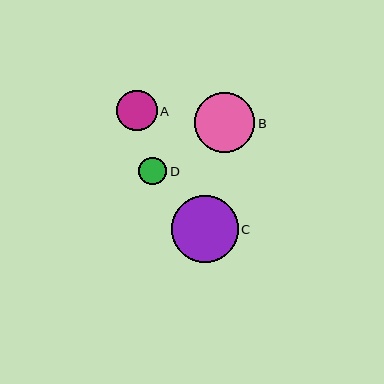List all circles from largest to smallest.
From largest to smallest: C, B, A, D.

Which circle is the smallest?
Circle D is the smallest with a size of approximately 28 pixels.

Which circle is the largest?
Circle C is the largest with a size of approximately 66 pixels.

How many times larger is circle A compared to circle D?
Circle A is approximately 1.5 times the size of circle D.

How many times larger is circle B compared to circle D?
Circle B is approximately 2.2 times the size of circle D.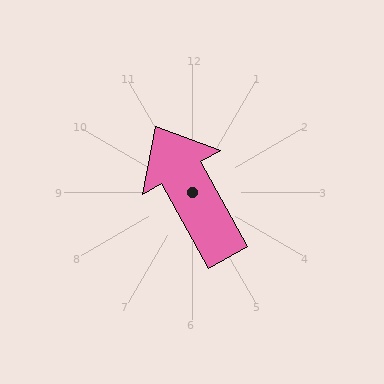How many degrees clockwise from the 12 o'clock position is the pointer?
Approximately 331 degrees.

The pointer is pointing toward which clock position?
Roughly 11 o'clock.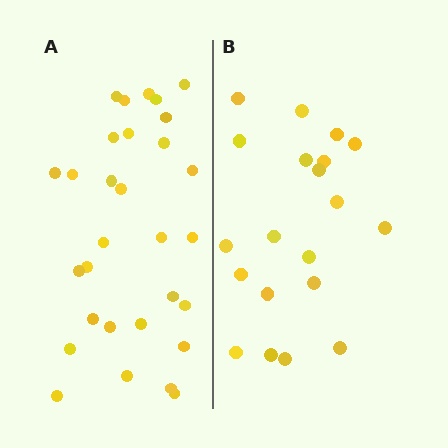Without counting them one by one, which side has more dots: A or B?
Region A (the left region) has more dots.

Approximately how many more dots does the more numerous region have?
Region A has roughly 10 or so more dots than region B.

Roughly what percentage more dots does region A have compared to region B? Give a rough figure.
About 50% more.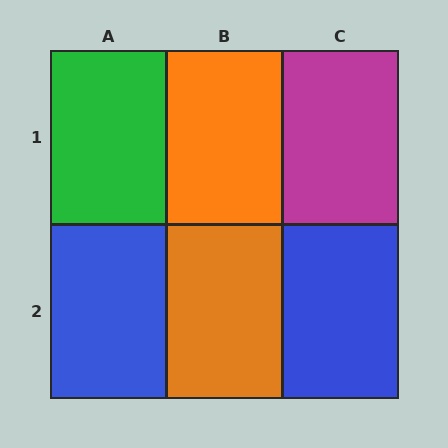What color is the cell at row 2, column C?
Blue.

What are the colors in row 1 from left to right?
Green, orange, magenta.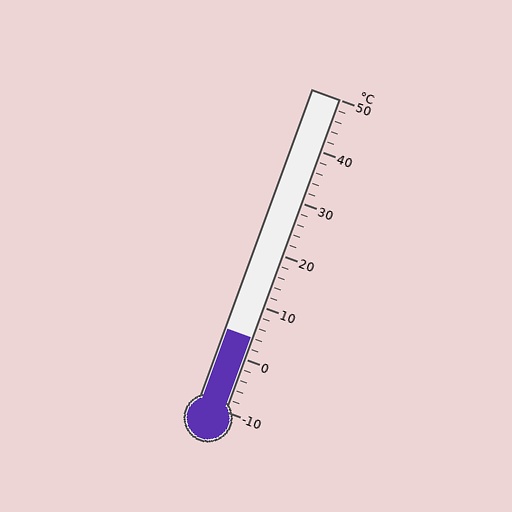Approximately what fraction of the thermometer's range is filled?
The thermometer is filled to approximately 25% of its range.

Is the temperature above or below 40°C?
The temperature is below 40°C.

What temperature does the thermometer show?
The thermometer shows approximately 4°C.